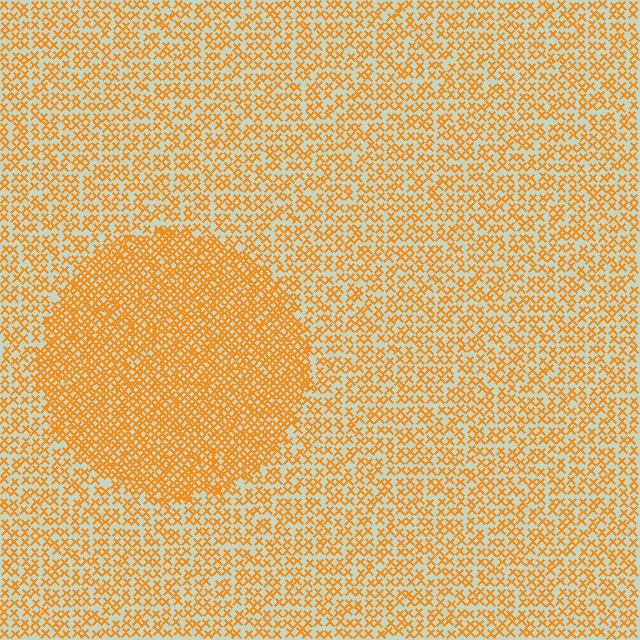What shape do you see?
I see a circle.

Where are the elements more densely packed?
The elements are more densely packed inside the circle boundary.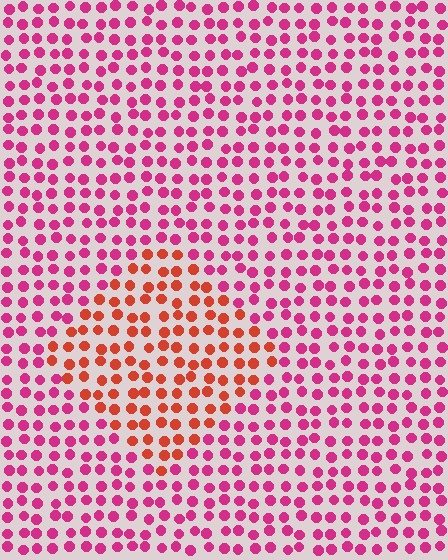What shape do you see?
I see a diamond.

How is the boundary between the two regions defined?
The boundary is defined purely by a slight shift in hue (about 40 degrees). Spacing, size, and orientation are identical on both sides.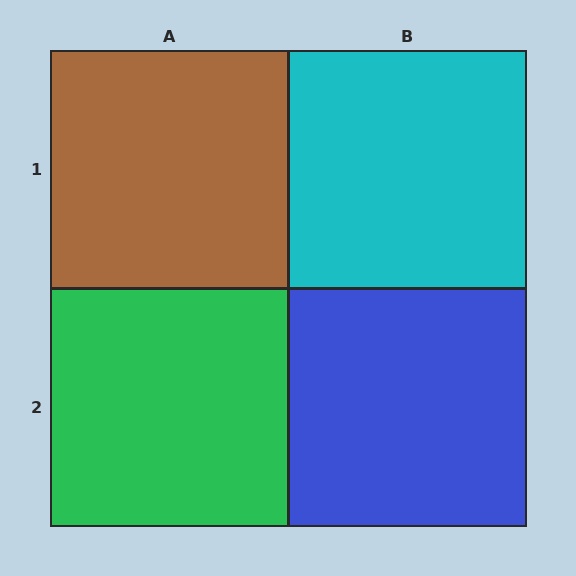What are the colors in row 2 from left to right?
Green, blue.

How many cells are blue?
1 cell is blue.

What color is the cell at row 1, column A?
Brown.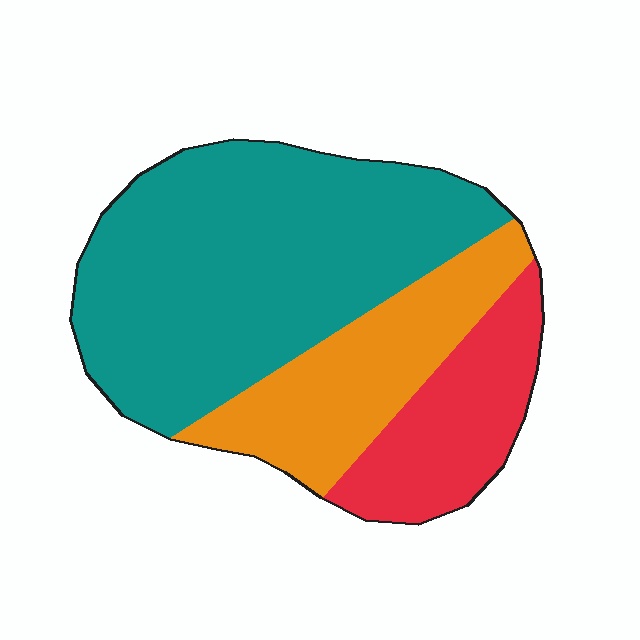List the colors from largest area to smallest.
From largest to smallest: teal, orange, red.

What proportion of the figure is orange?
Orange covers roughly 25% of the figure.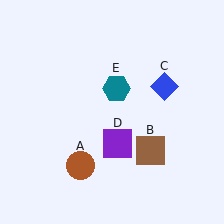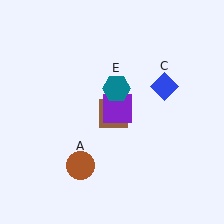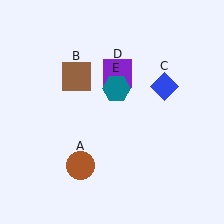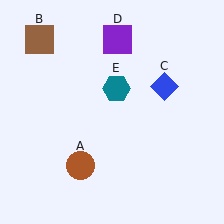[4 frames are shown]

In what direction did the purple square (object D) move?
The purple square (object D) moved up.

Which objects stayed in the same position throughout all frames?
Brown circle (object A) and blue diamond (object C) and teal hexagon (object E) remained stationary.